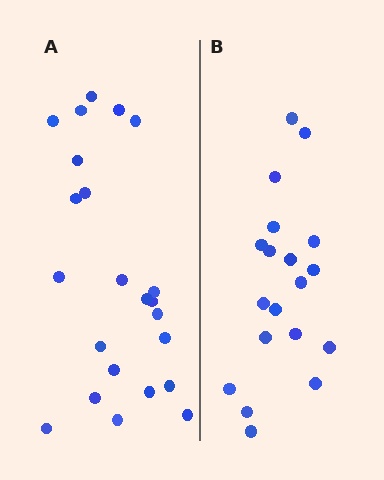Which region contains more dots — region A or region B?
Region A (the left region) has more dots.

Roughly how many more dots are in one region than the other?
Region A has about 4 more dots than region B.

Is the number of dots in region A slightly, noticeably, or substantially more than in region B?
Region A has only slightly more — the two regions are fairly close. The ratio is roughly 1.2 to 1.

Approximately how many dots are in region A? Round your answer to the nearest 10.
About 20 dots. (The exact count is 23, which rounds to 20.)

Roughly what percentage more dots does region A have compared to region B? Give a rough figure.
About 20% more.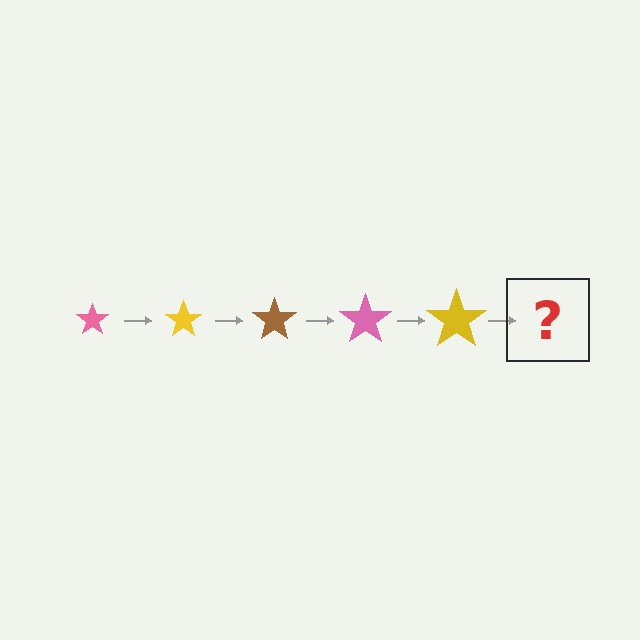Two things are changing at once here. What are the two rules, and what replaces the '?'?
The two rules are that the star grows larger each step and the color cycles through pink, yellow, and brown. The '?' should be a brown star, larger than the previous one.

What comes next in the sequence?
The next element should be a brown star, larger than the previous one.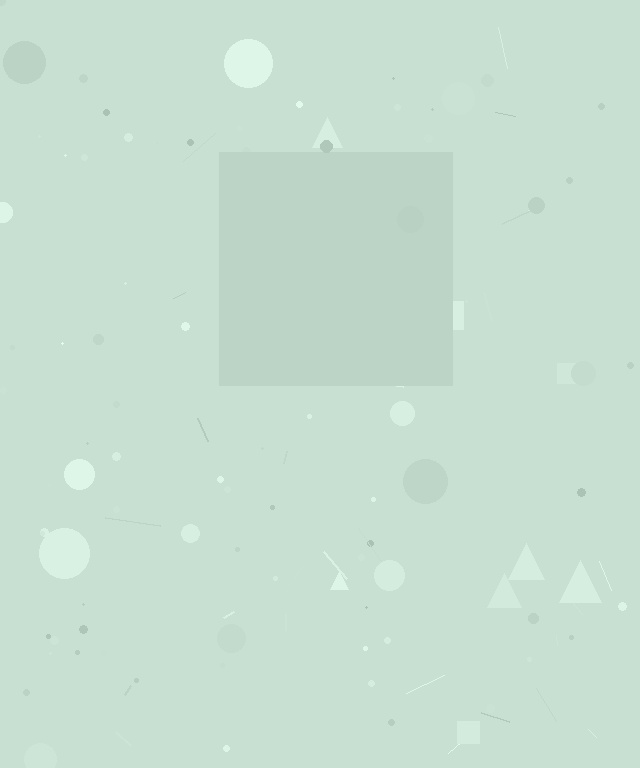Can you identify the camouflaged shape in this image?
The camouflaged shape is a square.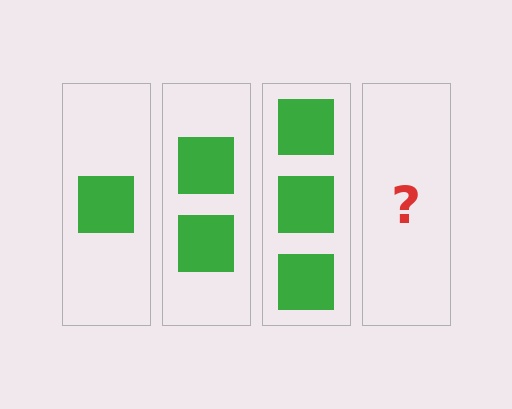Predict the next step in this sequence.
The next step is 4 squares.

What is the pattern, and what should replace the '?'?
The pattern is that each step adds one more square. The '?' should be 4 squares.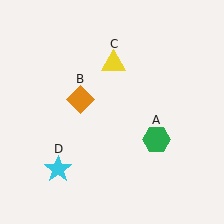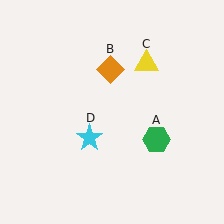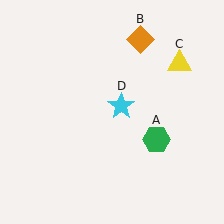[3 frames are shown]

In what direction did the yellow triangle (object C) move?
The yellow triangle (object C) moved right.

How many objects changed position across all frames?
3 objects changed position: orange diamond (object B), yellow triangle (object C), cyan star (object D).